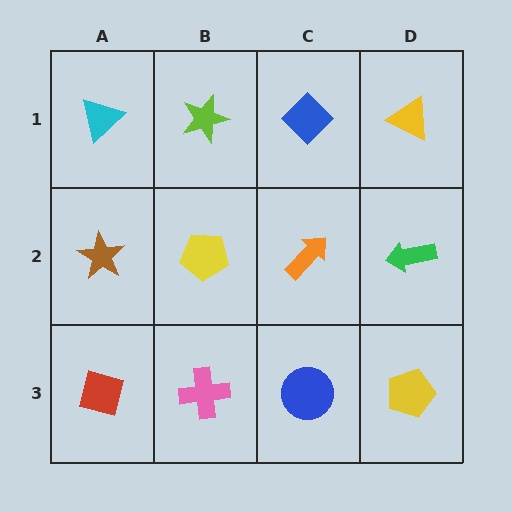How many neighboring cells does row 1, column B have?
3.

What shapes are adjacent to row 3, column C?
An orange arrow (row 2, column C), a pink cross (row 3, column B), a yellow pentagon (row 3, column D).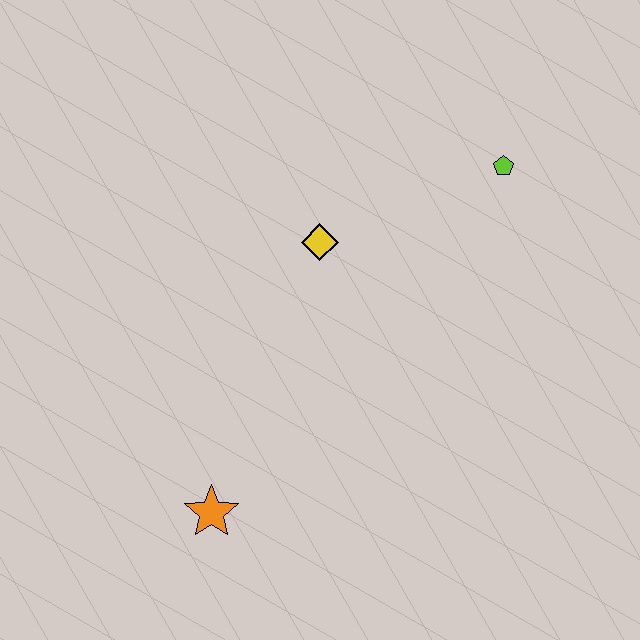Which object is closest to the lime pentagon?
The yellow diamond is closest to the lime pentagon.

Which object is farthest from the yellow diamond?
The orange star is farthest from the yellow diamond.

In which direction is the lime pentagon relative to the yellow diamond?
The lime pentagon is to the right of the yellow diamond.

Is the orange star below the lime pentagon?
Yes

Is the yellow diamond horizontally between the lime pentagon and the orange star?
Yes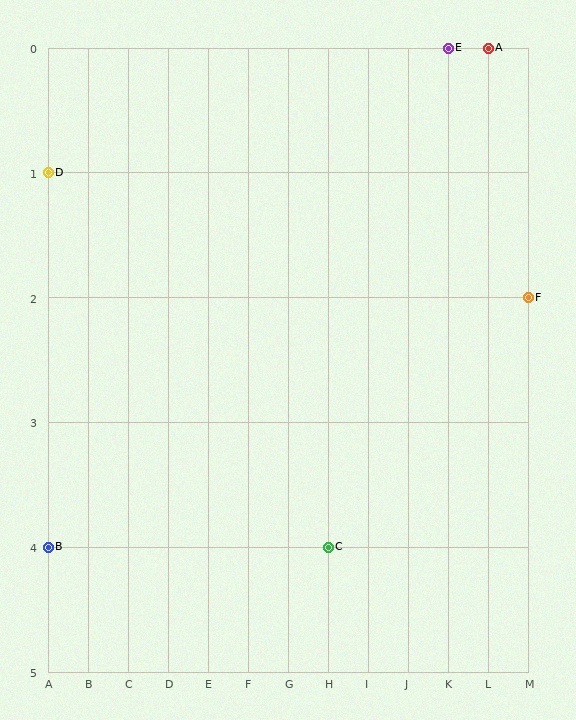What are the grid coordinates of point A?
Point A is at grid coordinates (L, 0).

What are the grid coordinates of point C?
Point C is at grid coordinates (H, 4).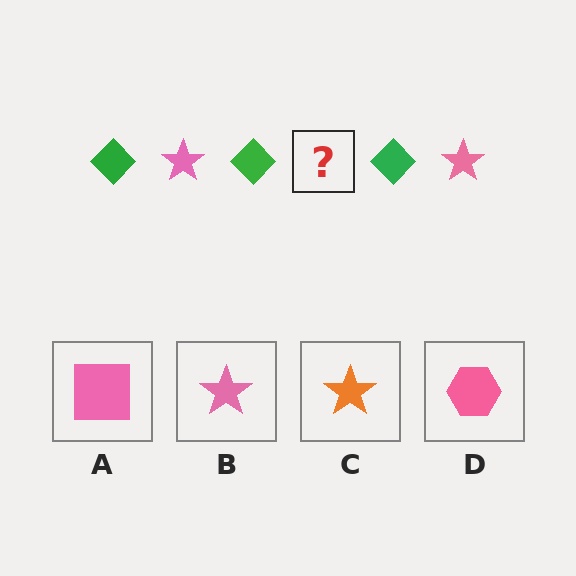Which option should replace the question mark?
Option B.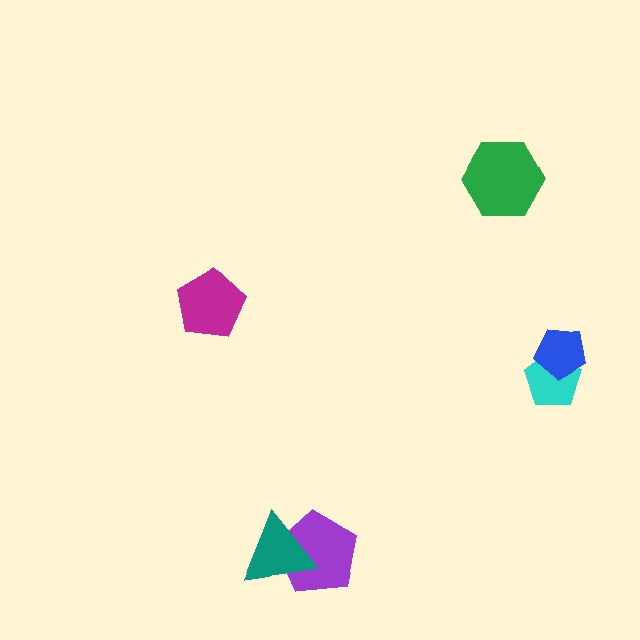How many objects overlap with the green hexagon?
0 objects overlap with the green hexagon.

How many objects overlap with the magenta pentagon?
0 objects overlap with the magenta pentagon.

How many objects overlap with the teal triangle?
1 object overlaps with the teal triangle.